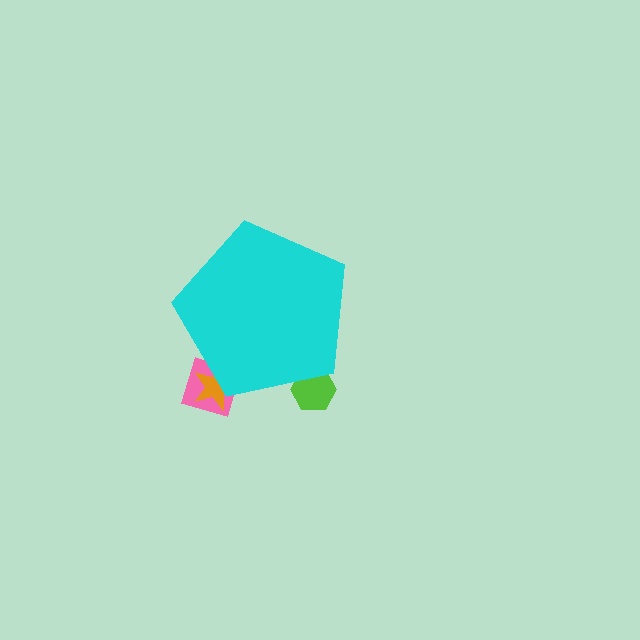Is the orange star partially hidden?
Yes, the orange star is partially hidden behind the cyan pentagon.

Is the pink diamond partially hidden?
Yes, the pink diamond is partially hidden behind the cyan pentagon.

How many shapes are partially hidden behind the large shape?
3 shapes are partially hidden.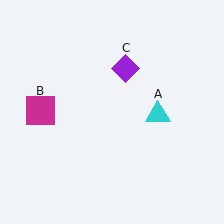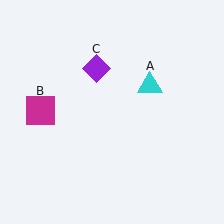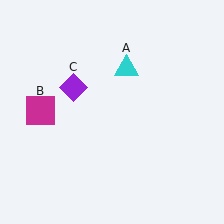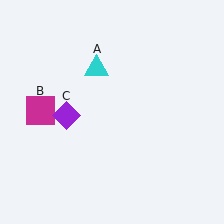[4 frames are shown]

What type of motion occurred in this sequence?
The cyan triangle (object A), purple diamond (object C) rotated counterclockwise around the center of the scene.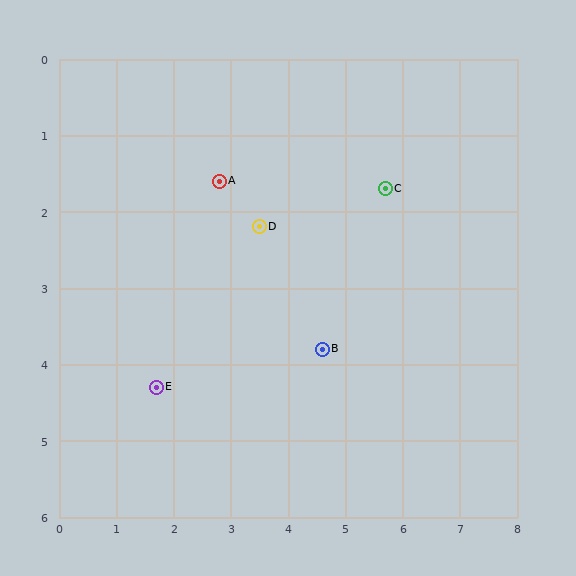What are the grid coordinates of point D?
Point D is at approximately (3.5, 2.2).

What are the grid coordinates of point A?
Point A is at approximately (2.8, 1.6).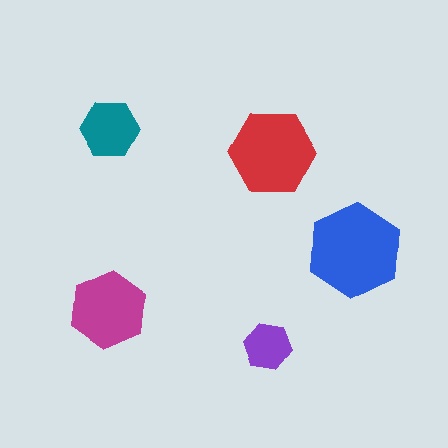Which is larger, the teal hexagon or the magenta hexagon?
The magenta one.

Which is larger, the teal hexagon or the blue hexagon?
The blue one.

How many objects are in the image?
There are 5 objects in the image.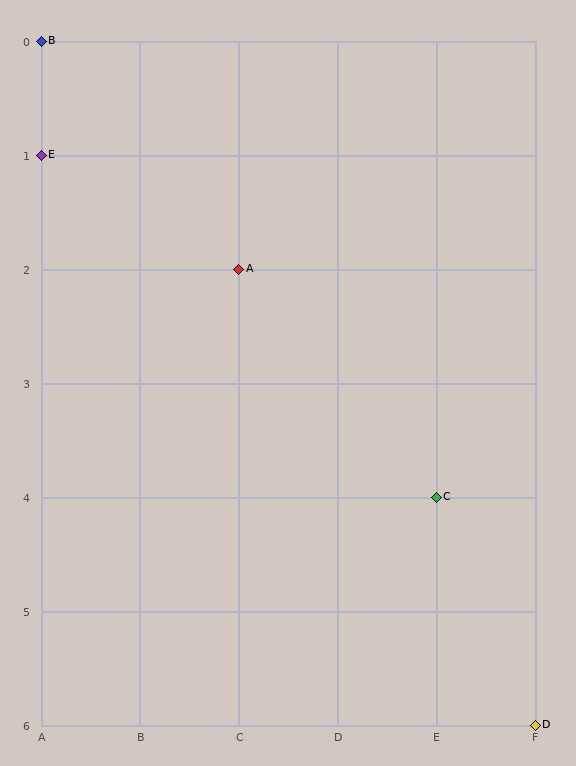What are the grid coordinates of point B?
Point B is at grid coordinates (A, 0).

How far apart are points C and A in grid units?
Points C and A are 2 columns and 2 rows apart (about 2.8 grid units diagonally).